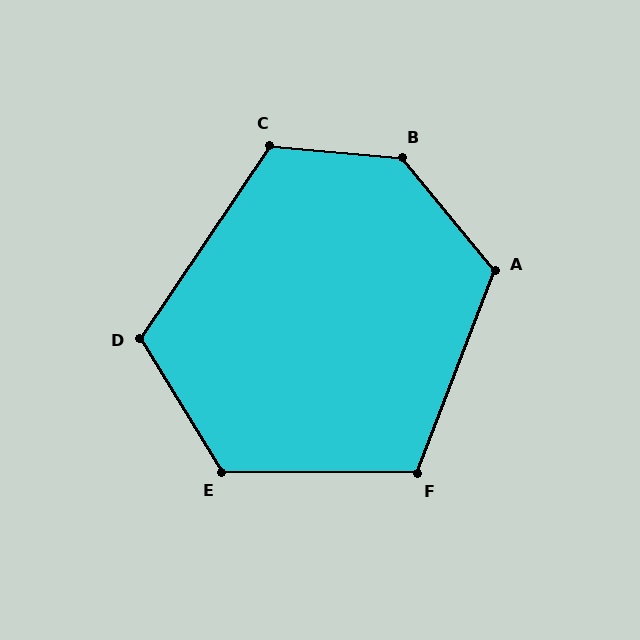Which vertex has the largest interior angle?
B, at approximately 135 degrees.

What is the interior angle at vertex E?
Approximately 122 degrees (obtuse).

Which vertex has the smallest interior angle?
F, at approximately 111 degrees.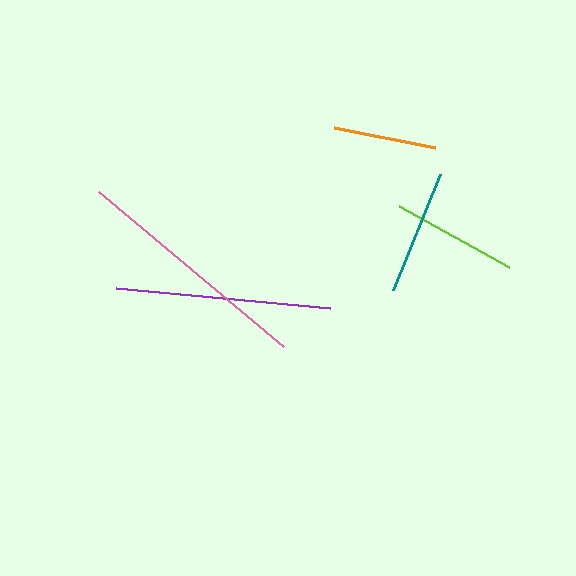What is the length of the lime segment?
The lime segment is approximately 126 pixels long.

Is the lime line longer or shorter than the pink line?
The pink line is longer than the lime line.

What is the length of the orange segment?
The orange segment is approximately 103 pixels long.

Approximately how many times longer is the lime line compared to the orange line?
The lime line is approximately 1.2 times the length of the orange line.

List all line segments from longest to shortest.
From longest to shortest: pink, purple, lime, teal, orange.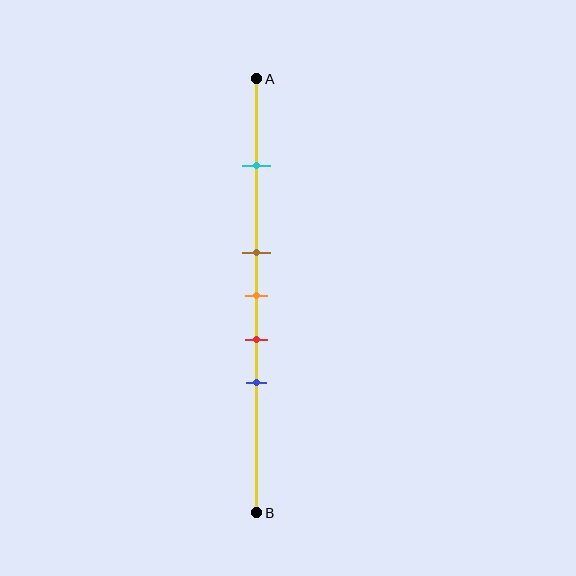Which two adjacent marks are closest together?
The brown and orange marks are the closest adjacent pair.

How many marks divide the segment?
There are 5 marks dividing the segment.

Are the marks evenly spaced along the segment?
No, the marks are not evenly spaced.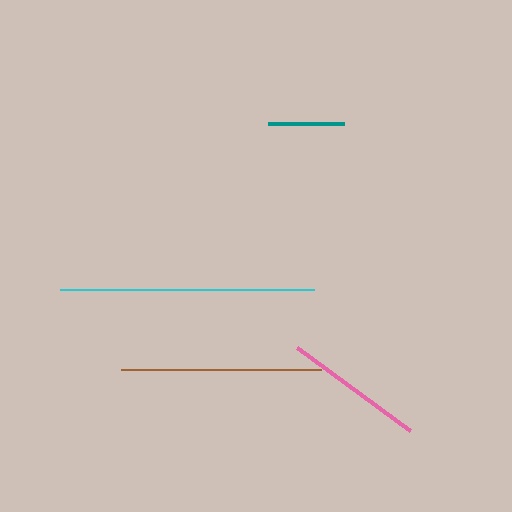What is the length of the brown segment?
The brown segment is approximately 200 pixels long.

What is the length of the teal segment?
The teal segment is approximately 76 pixels long.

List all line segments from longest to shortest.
From longest to shortest: cyan, brown, pink, teal.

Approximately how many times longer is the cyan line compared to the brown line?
The cyan line is approximately 1.3 times the length of the brown line.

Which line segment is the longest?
The cyan line is the longest at approximately 254 pixels.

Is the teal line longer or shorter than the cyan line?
The cyan line is longer than the teal line.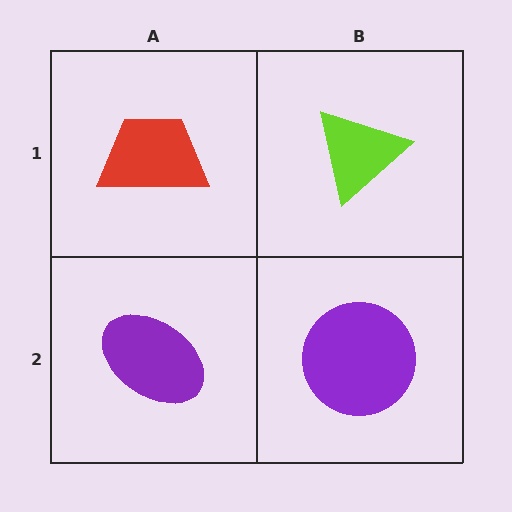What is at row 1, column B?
A lime triangle.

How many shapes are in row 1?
2 shapes.